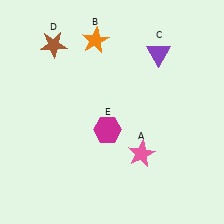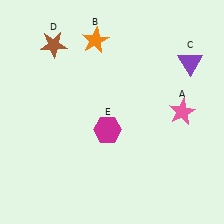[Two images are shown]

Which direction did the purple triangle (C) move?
The purple triangle (C) moved right.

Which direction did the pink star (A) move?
The pink star (A) moved up.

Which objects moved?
The objects that moved are: the pink star (A), the purple triangle (C).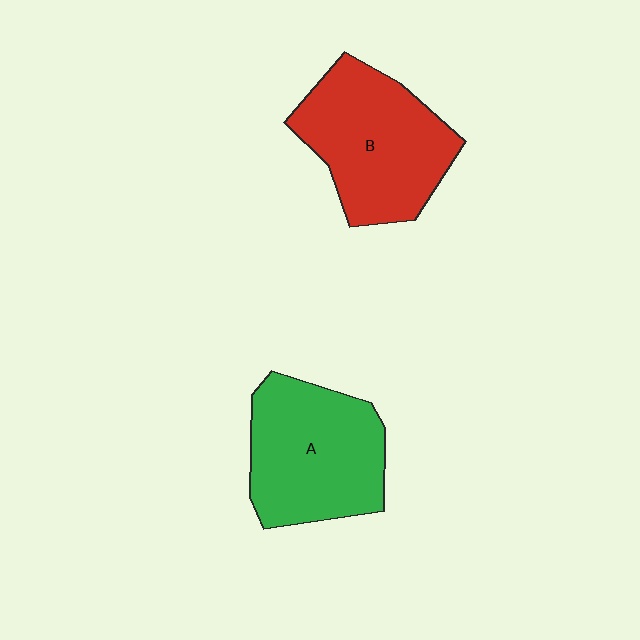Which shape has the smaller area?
Shape A (green).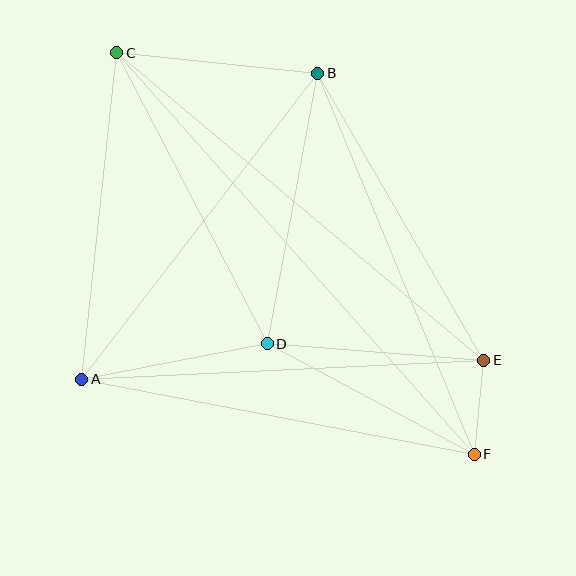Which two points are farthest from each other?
Points C and F are farthest from each other.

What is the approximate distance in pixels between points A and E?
The distance between A and E is approximately 402 pixels.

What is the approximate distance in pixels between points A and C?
The distance between A and C is approximately 329 pixels.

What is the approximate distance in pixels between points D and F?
The distance between D and F is approximately 235 pixels.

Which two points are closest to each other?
Points E and F are closest to each other.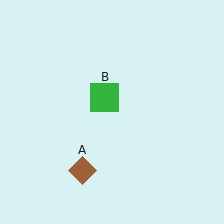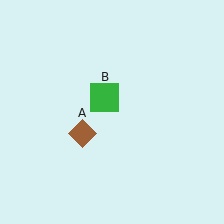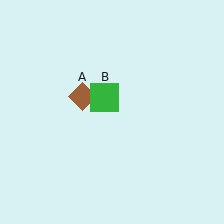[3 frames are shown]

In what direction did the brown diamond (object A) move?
The brown diamond (object A) moved up.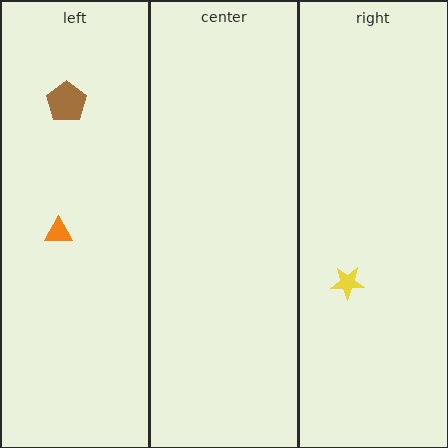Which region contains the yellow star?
The right region.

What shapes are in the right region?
The yellow star.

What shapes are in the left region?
The orange triangle, the brown pentagon.